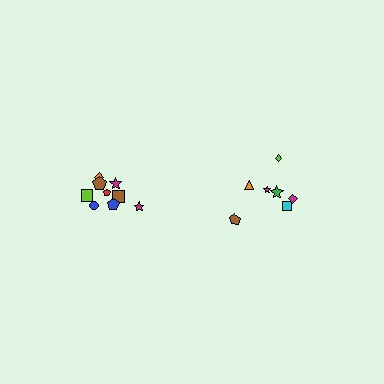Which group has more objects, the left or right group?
The left group.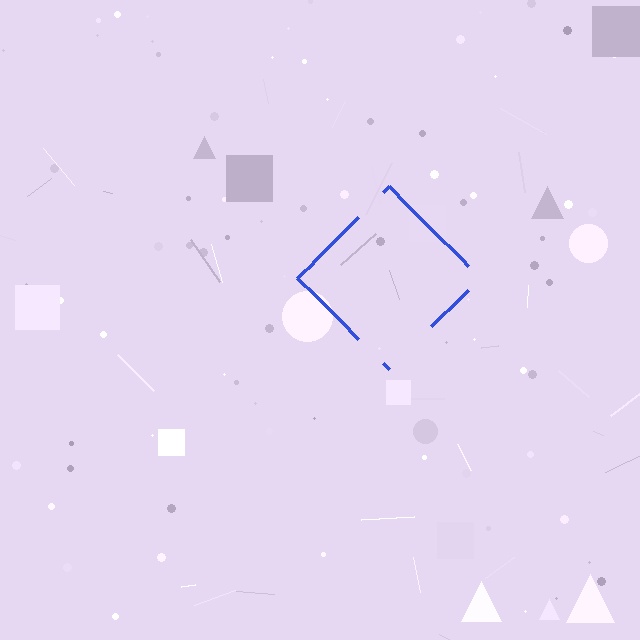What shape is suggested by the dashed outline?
The dashed outline suggests a diamond.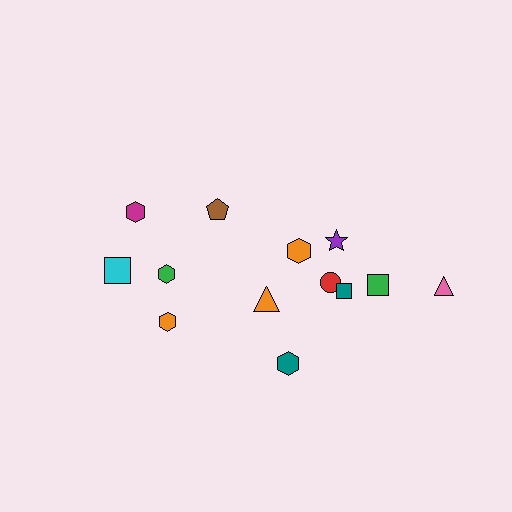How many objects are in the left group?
There are 5 objects.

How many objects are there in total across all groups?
There are 13 objects.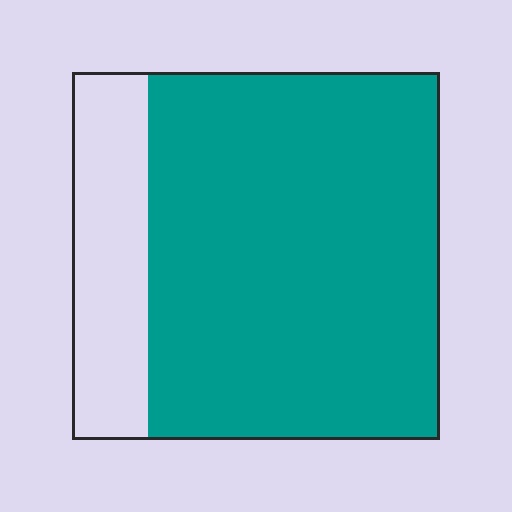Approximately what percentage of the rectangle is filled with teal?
Approximately 80%.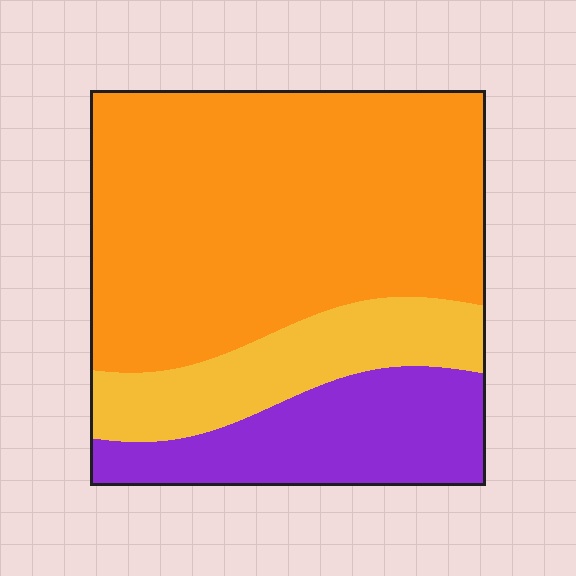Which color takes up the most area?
Orange, at roughly 60%.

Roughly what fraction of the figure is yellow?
Yellow takes up less than a quarter of the figure.